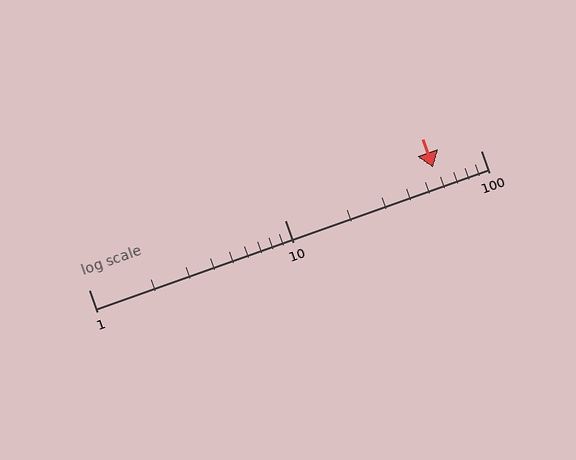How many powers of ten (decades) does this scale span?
The scale spans 2 decades, from 1 to 100.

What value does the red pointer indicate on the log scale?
The pointer indicates approximately 57.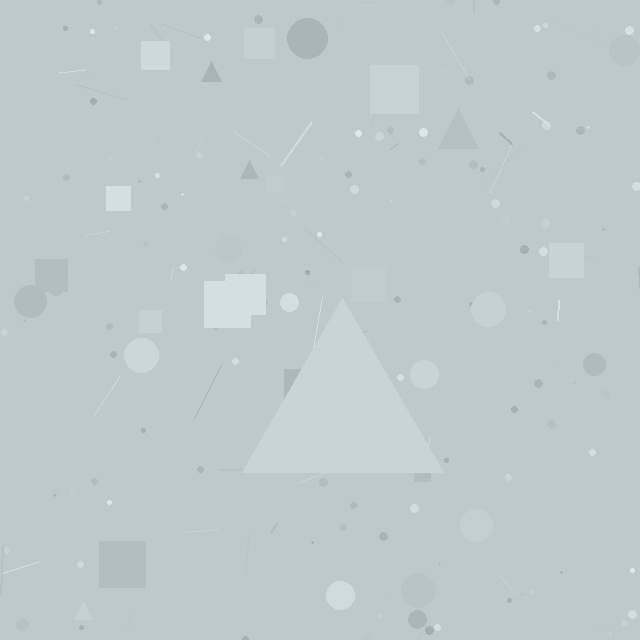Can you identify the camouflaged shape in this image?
The camouflaged shape is a triangle.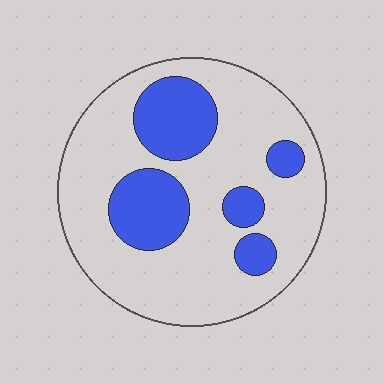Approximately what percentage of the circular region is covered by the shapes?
Approximately 25%.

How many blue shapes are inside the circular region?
5.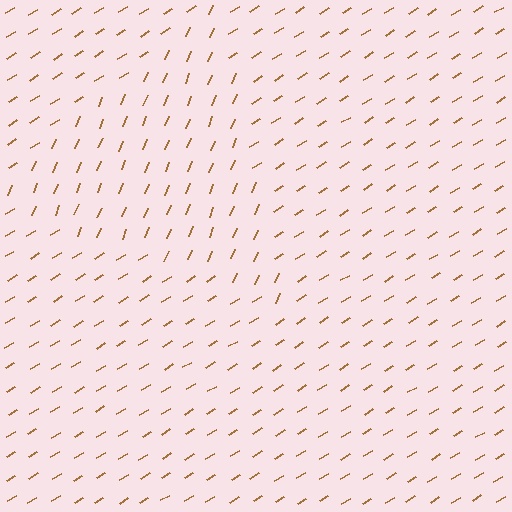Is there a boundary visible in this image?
Yes, there is a texture boundary formed by a change in line orientation.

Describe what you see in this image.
The image is filled with small brown line segments. A triangle region in the image has lines oriented differently from the surrounding lines, creating a visible texture boundary.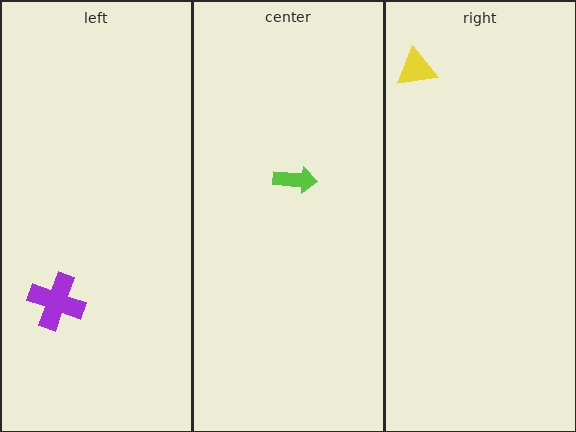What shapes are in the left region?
The purple cross.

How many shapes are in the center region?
1.